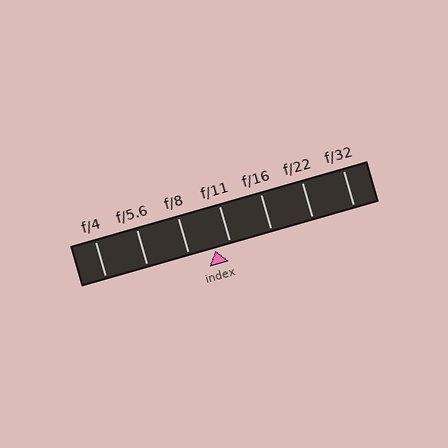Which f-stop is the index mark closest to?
The index mark is closest to f/11.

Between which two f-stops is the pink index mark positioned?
The index mark is between f/8 and f/11.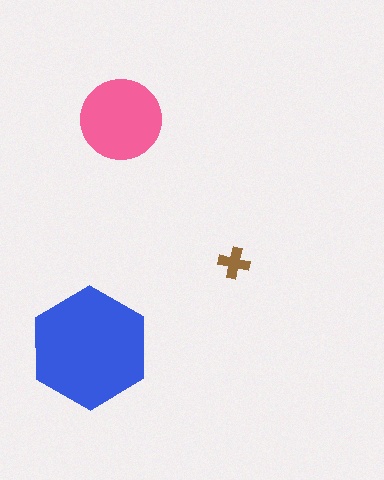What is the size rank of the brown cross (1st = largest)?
3rd.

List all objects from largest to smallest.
The blue hexagon, the pink circle, the brown cross.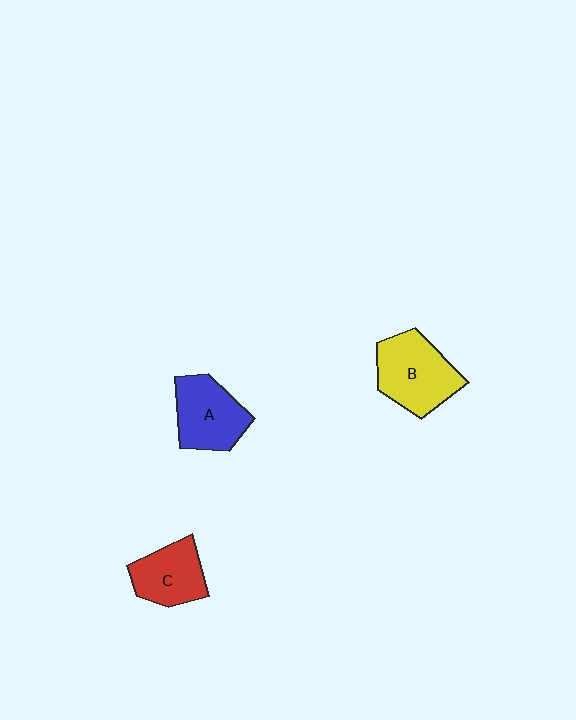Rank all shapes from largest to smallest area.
From largest to smallest: B (yellow), A (blue), C (red).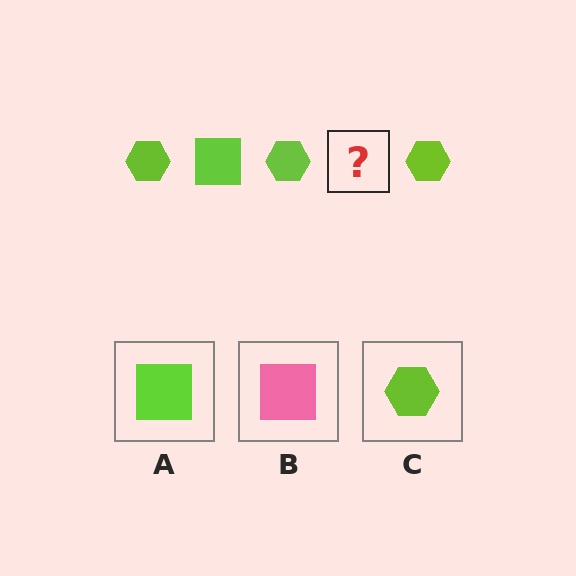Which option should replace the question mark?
Option A.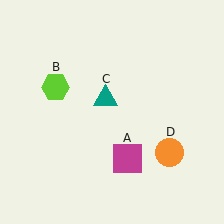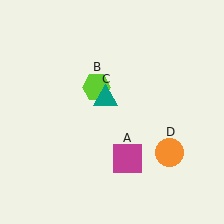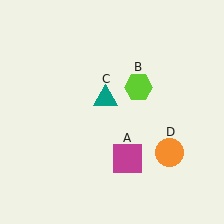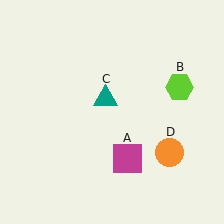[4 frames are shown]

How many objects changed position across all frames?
1 object changed position: lime hexagon (object B).